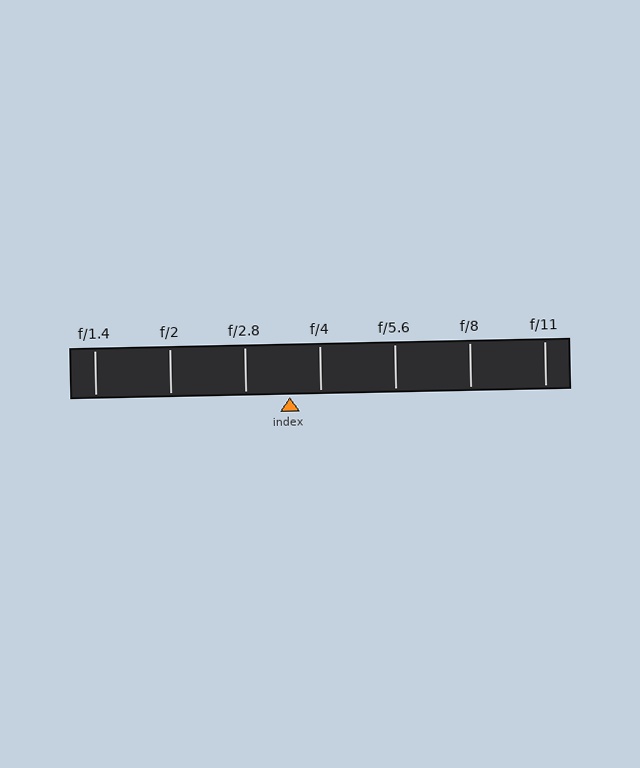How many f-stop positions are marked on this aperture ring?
There are 7 f-stop positions marked.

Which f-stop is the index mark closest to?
The index mark is closest to f/4.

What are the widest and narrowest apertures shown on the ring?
The widest aperture shown is f/1.4 and the narrowest is f/11.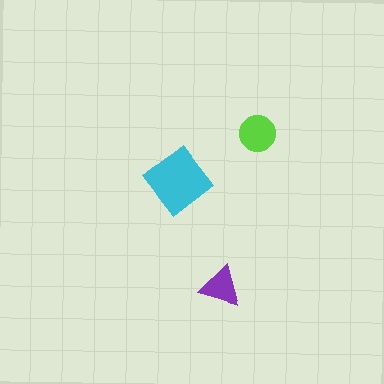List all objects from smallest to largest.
The purple triangle, the lime circle, the cyan diamond.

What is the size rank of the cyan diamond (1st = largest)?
1st.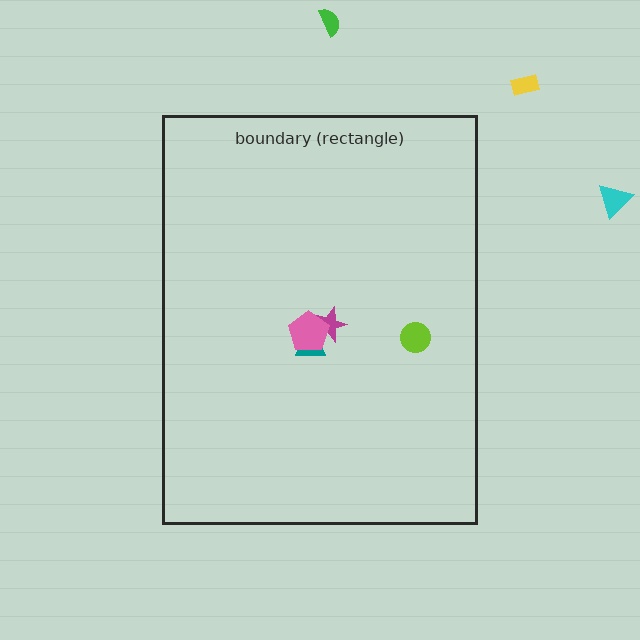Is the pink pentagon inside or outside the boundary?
Inside.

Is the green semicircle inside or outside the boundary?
Outside.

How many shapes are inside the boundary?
4 inside, 3 outside.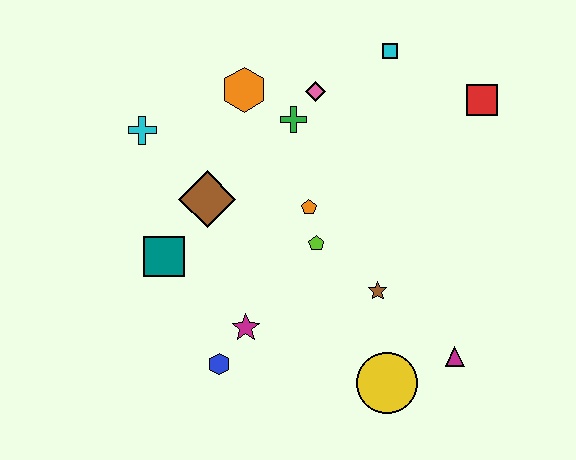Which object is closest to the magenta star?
The blue hexagon is closest to the magenta star.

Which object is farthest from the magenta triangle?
The cyan cross is farthest from the magenta triangle.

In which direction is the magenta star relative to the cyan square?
The magenta star is below the cyan square.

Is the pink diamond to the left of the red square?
Yes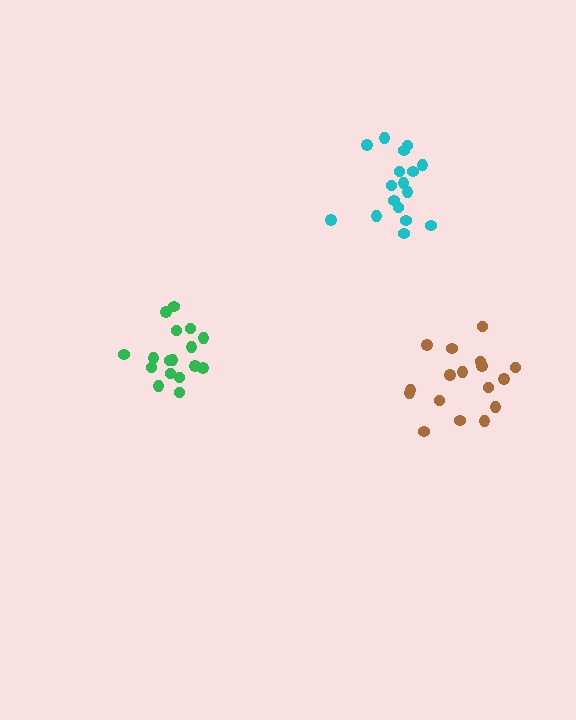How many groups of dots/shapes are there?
There are 3 groups.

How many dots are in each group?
Group 1: 17 dots, Group 2: 17 dots, Group 3: 17 dots (51 total).